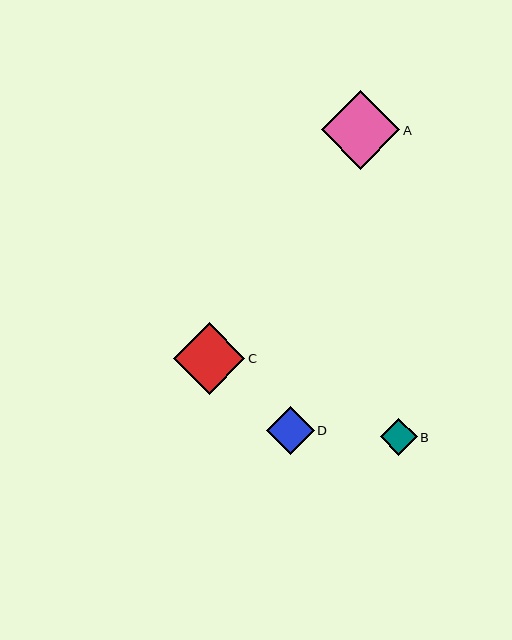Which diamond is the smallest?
Diamond B is the smallest with a size of approximately 37 pixels.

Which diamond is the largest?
Diamond A is the largest with a size of approximately 79 pixels.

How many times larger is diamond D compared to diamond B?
Diamond D is approximately 1.3 times the size of diamond B.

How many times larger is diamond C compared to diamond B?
Diamond C is approximately 1.9 times the size of diamond B.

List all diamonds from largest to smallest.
From largest to smallest: A, C, D, B.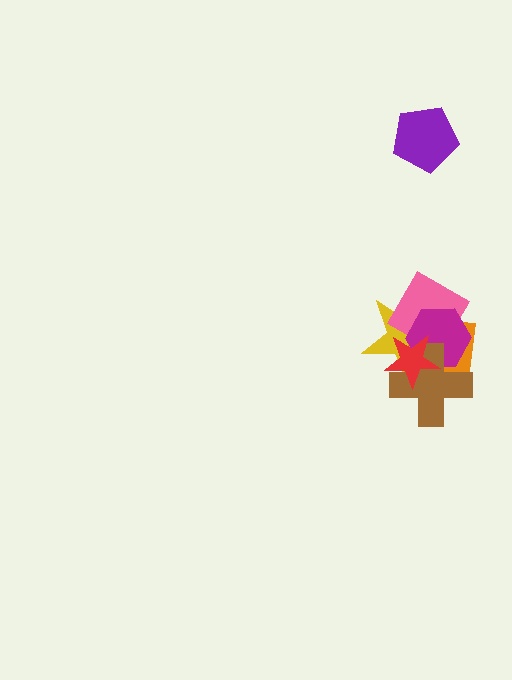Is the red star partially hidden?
No, no other shape covers it.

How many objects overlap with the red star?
5 objects overlap with the red star.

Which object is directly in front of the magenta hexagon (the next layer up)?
The brown cross is directly in front of the magenta hexagon.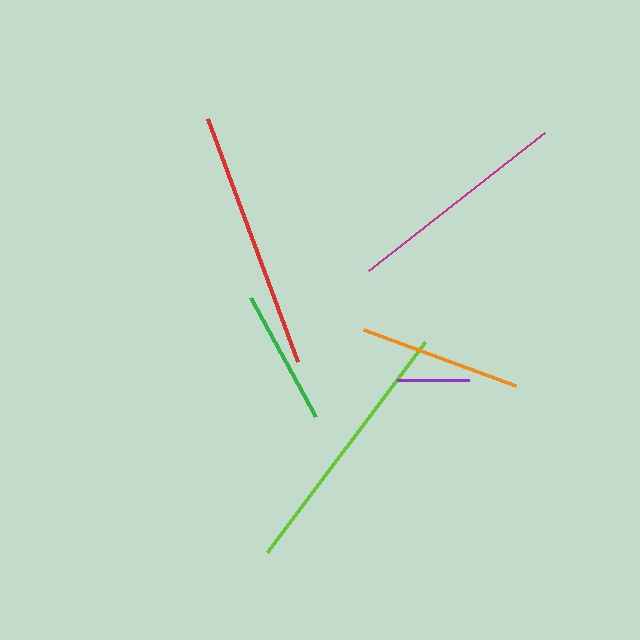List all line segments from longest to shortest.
From longest to shortest: lime, red, magenta, orange, green, purple.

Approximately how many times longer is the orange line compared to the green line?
The orange line is approximately 1.2 times the length of the green line.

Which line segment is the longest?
The lime line is the longest at approximately 263 pixels.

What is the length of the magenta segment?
The magenta segment is approximately 224 pixels long.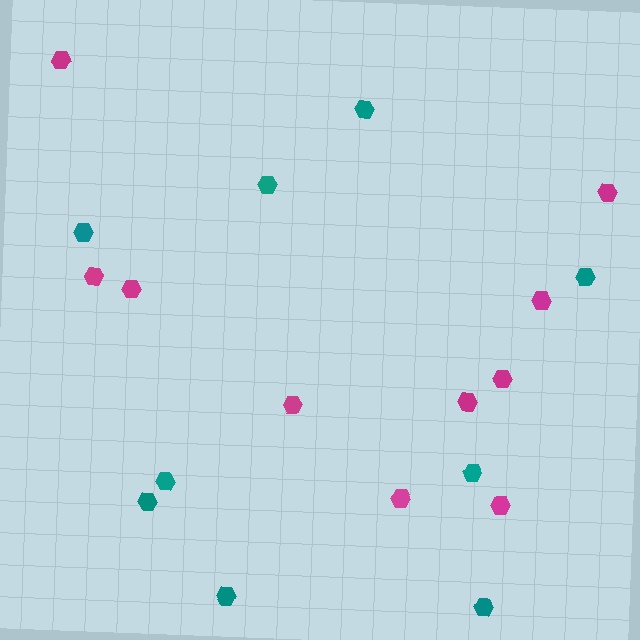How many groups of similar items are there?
There are 2 groups: one group of teal hexagons (9) and one group of magenta hexagons (10).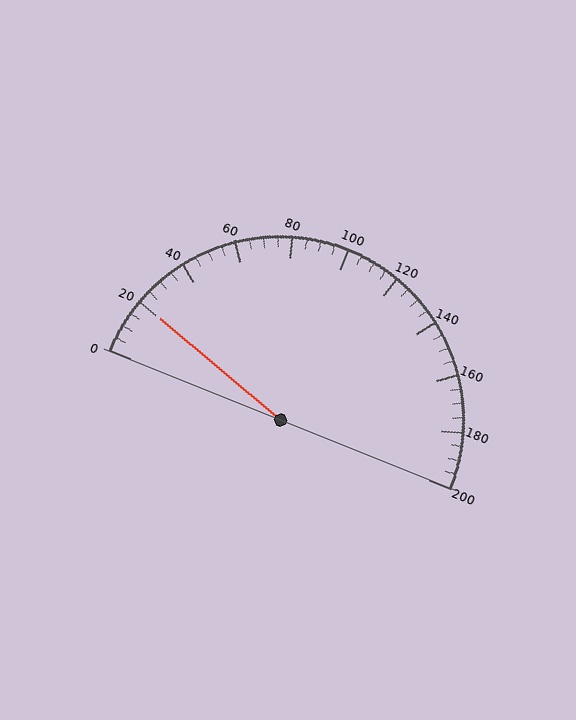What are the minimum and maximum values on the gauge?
The gauge ranges from 0 to 200.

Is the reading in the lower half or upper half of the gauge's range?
The reading is in the lower half of the range (0 to 200).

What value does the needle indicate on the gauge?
The needle indicates approximately 20.